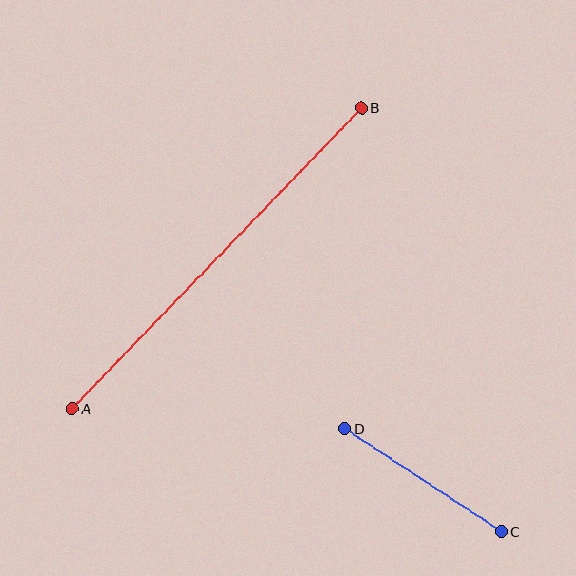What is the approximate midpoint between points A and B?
The midpoint is at approximately (217, 258) pixels.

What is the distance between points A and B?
The distance is approximately 417 pixels.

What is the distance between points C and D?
The distance is approximately 187 pixels.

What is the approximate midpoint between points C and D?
The midpoint is at approximately (423, 480) pixels.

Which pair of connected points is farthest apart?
Points A and B are farthest apart.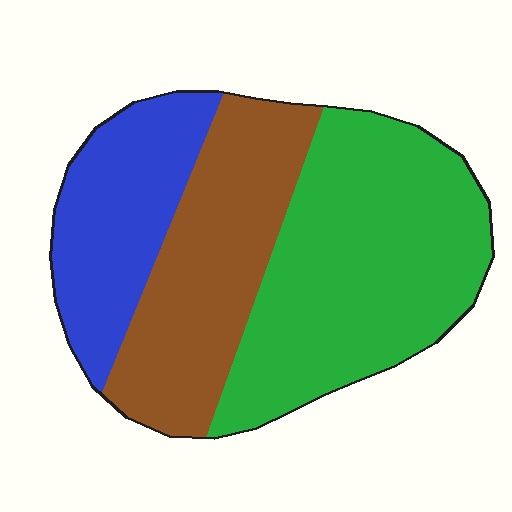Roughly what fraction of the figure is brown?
Brown covers roughly 30% of the figure.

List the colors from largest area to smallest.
From largest to smallest: green, brown, blue.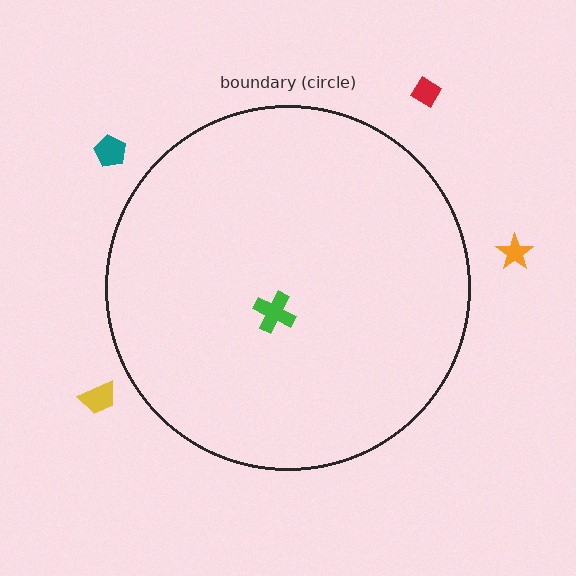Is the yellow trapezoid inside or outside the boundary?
Outside.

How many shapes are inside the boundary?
1 inside, 4 outside.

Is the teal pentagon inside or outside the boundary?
Outside.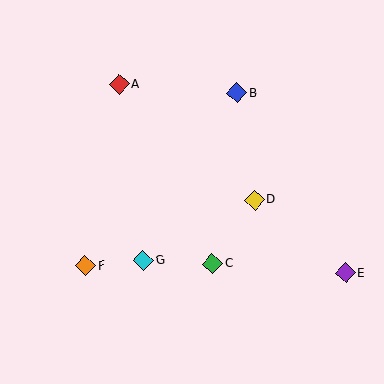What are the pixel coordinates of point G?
Point G is at (143, 261).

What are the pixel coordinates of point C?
Point C is at (213, 264).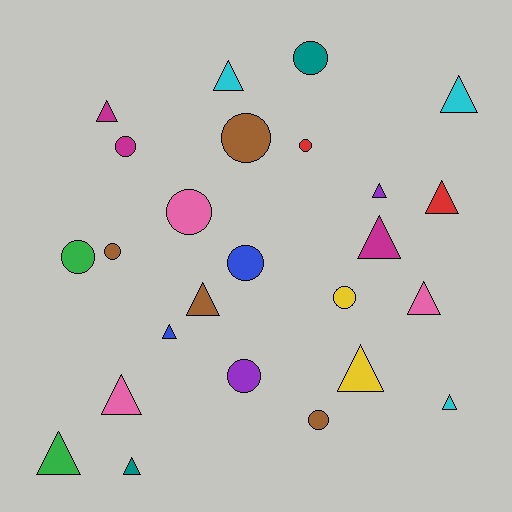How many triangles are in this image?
There are 14 triangles.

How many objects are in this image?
There are 25 objects.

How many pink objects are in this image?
There are 3 pink objects.